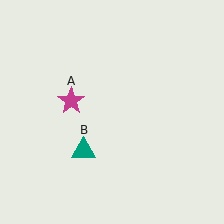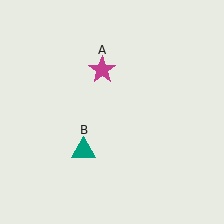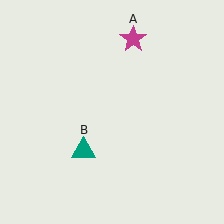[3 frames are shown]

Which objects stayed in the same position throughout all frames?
Teal triangle (object B) remained stationary.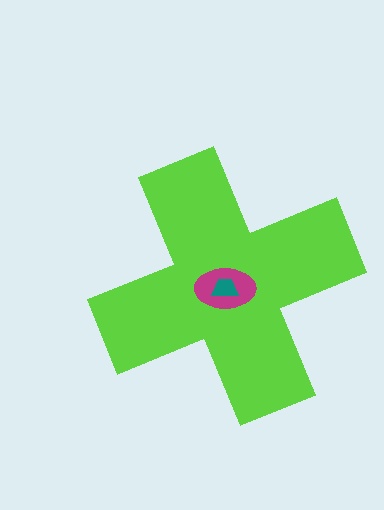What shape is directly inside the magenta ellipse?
The teal trapezoid.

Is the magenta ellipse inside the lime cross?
Yes.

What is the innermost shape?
The teal trapezoid.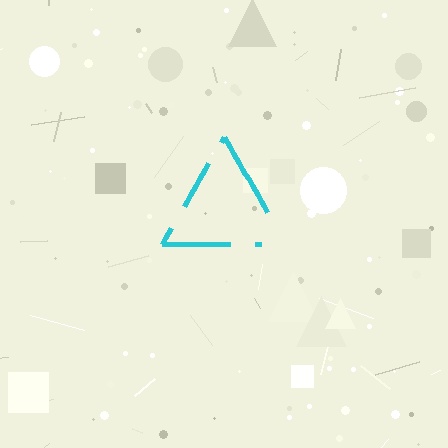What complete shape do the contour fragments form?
The contour fragments form a triangle.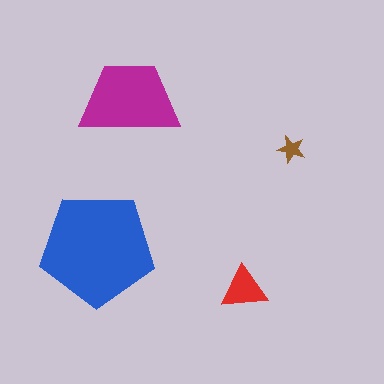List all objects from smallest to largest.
The brown star, the red triangle, the magenta trapezoid, the blue pentagon.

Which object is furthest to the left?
The blue pentagon is leftmost.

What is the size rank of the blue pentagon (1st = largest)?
1st.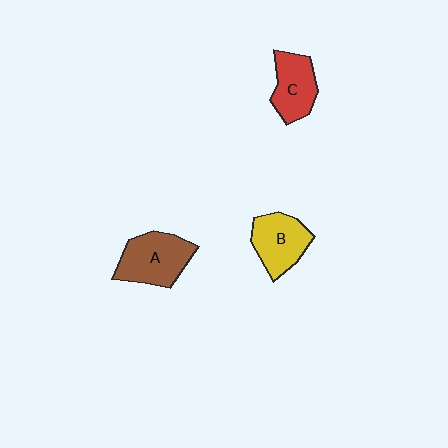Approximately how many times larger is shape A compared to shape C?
Approximately 1.3 times.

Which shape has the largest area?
Shape A (brown).